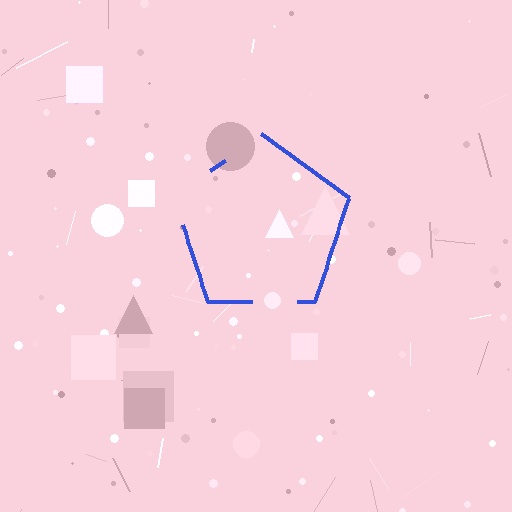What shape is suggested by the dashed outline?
The dashed outline suggests a pentagon.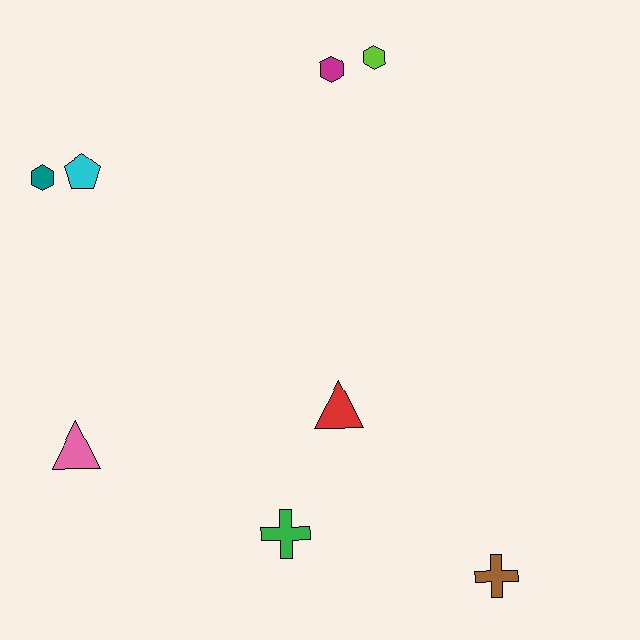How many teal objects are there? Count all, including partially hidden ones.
There is 1 teal object.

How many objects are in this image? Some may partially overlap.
There are 8 objects.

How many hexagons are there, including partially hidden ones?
There are 3 hexagons.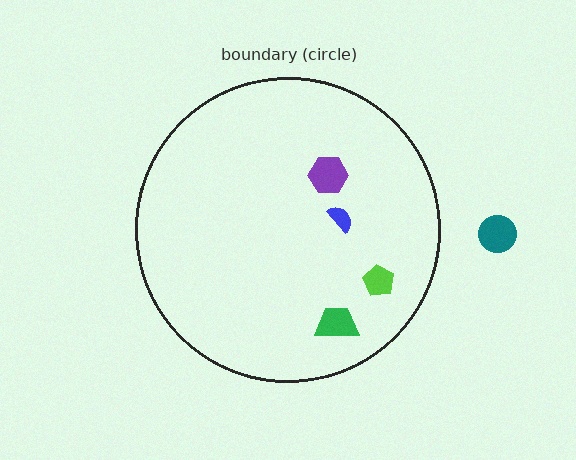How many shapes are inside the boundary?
4 inside, 1 outside.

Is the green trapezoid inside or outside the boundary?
Inside.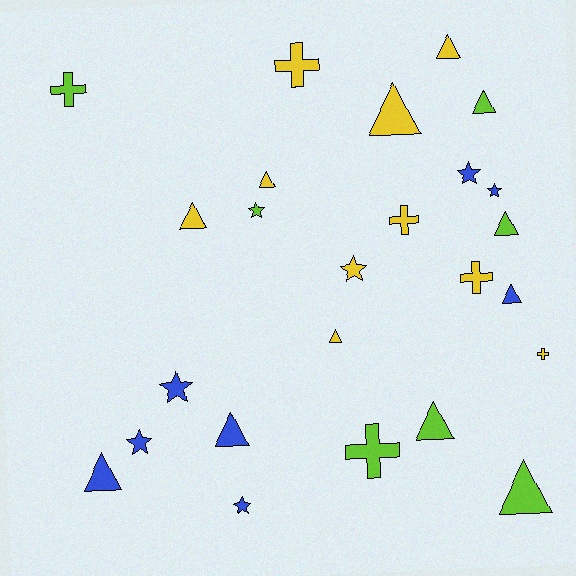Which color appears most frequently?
Yellow, with 10 objects.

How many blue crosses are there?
There are no blue crosses.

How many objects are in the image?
There are 25 objects.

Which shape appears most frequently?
Triangle, with 12 objects.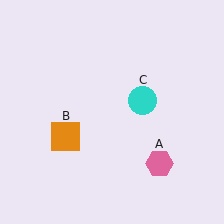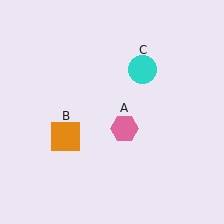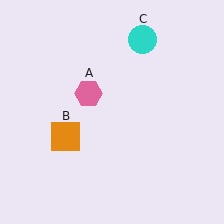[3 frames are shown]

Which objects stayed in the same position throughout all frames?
Orange square (object B) remained stationary.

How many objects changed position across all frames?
2 objects changed position: pink hexagon (object A), cyan circle (object C).